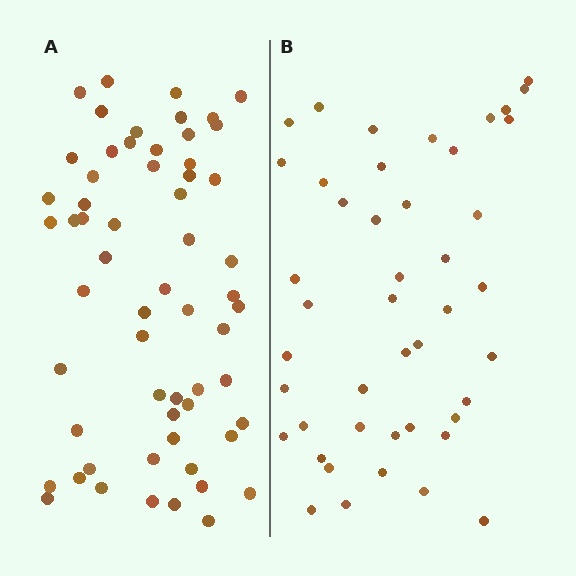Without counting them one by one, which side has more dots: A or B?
Region A (the left region) has more dots.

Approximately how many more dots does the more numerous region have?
Region A has approximately 15 more dots than region B.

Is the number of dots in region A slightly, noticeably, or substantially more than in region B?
Region A has noticeably more, but not dramatically so. The ratio is roughly 1.3 to 1.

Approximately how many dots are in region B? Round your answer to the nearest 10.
About 40 dots. (The exact count is 45, which rounds to 40.)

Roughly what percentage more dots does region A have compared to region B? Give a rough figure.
About 35% more.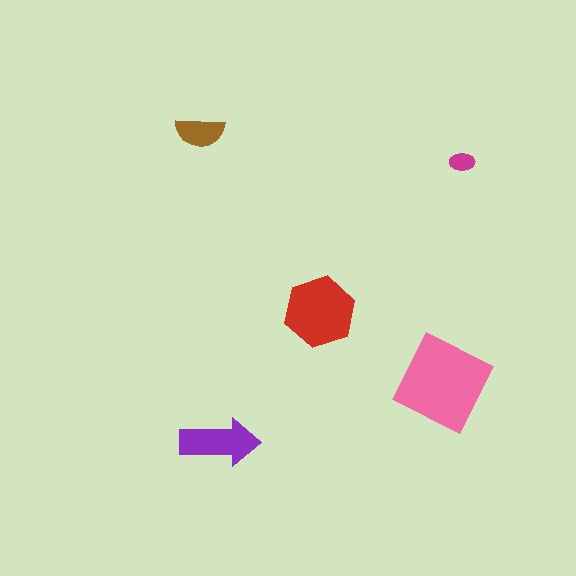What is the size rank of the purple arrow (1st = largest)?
3rd.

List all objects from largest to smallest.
The pink square, the red hexagon, the purple arrow, the brown semicircle, the magenta ellipse.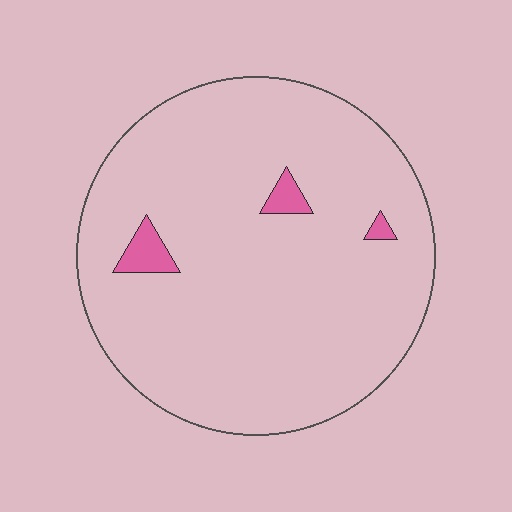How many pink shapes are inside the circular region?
3.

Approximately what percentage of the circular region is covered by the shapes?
Approximately 5%.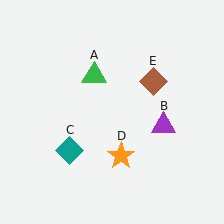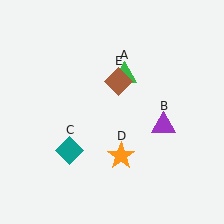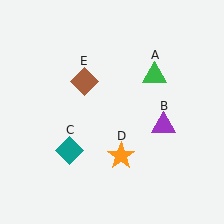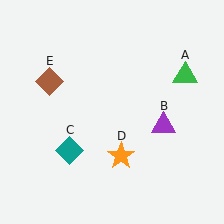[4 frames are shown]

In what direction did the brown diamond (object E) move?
The brown diamond (object E) moved left.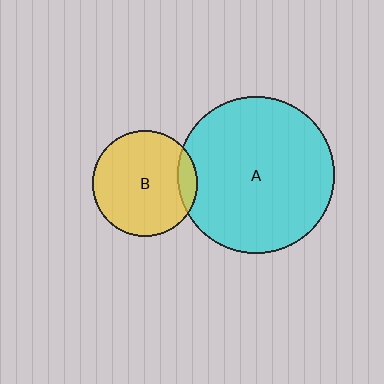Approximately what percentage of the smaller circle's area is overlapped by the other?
Approximately 10%.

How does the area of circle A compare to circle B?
Approximately 2.2 times.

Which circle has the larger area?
Circle A (cyan).